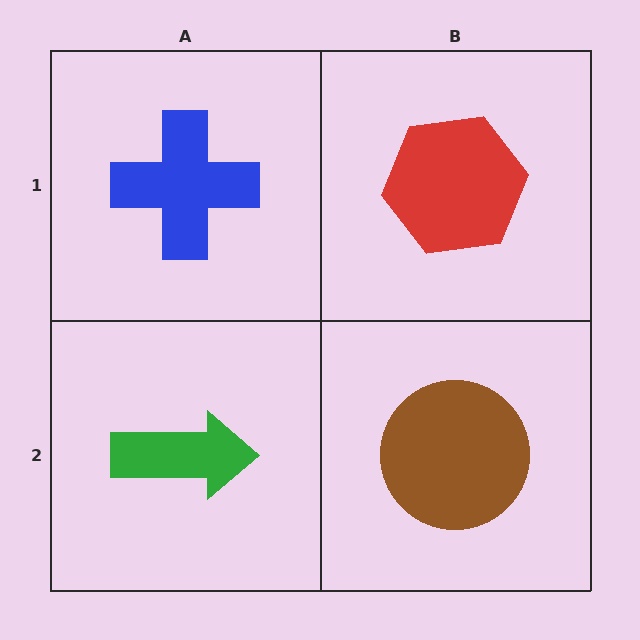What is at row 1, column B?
A red hexagon.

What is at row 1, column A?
A blue cross.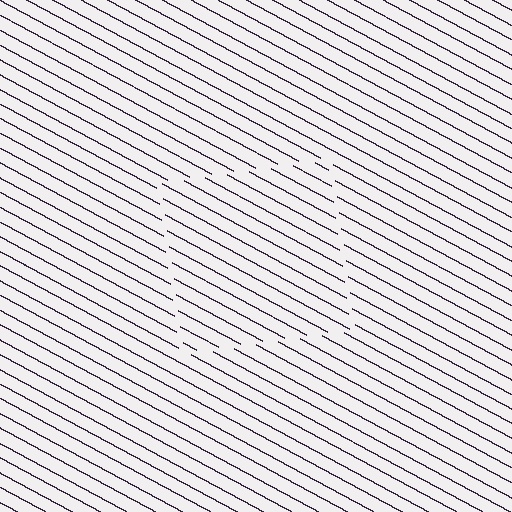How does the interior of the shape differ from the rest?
The interior of the shape contains the same grating, shifted by half a period — the contour is defined by the phase discontinuity where line-ends from the inner and outer gratings abut.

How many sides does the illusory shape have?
4 sides — the line-ends trace a square.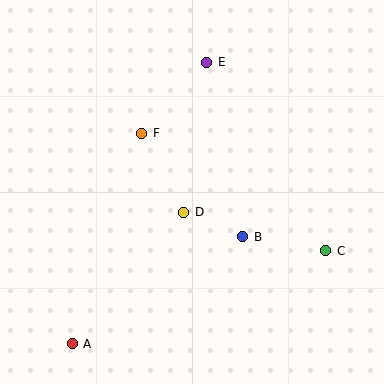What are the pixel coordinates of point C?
Point C is at (326, 251).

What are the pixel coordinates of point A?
Point A is at (72, 344).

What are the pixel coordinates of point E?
Point E is at (207, 62).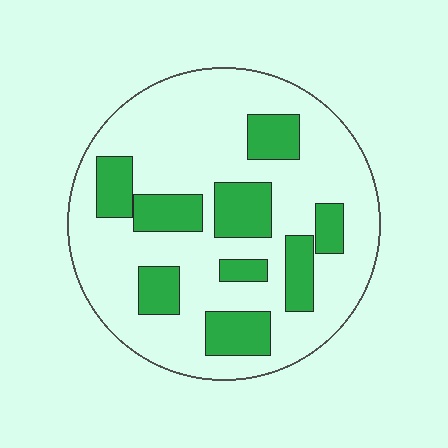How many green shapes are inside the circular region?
9.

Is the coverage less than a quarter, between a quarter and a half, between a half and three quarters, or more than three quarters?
Between a quarter and a half.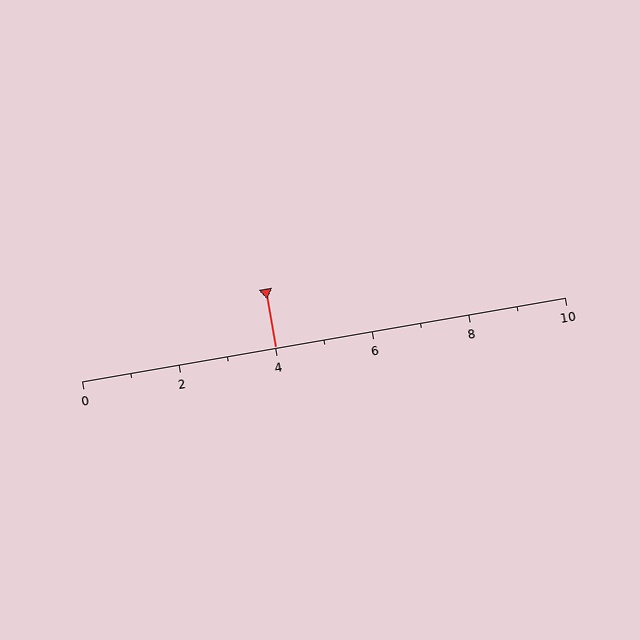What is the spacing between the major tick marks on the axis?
The major ticks are spaced 2 apart.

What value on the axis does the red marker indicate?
The marker indicates approximately 4.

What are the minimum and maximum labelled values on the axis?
The axis runs from 0 to 10.